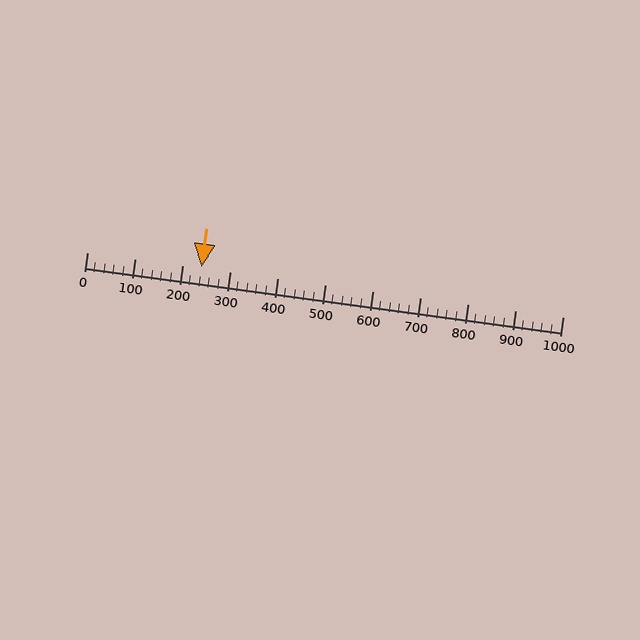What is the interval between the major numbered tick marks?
The major tick marks are spaced 100 units apart.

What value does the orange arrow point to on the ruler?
The orange arrow points to approximately 240.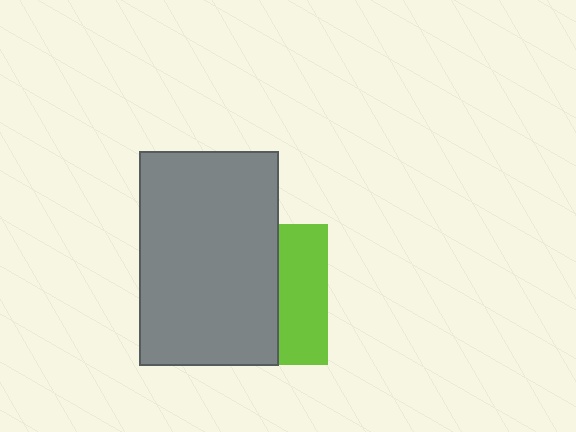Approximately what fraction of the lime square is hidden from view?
Roughly 66% of the lime square is hidden behind the gray rectangle.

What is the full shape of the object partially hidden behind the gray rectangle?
The partially hidden object is a lime square.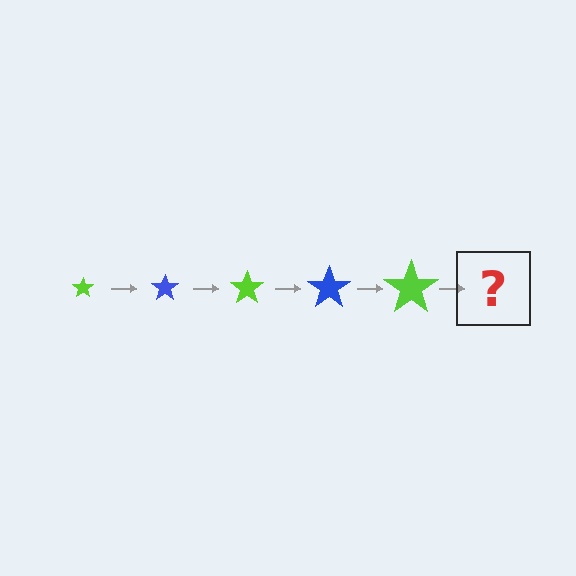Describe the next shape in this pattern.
It should be a blue star, larger than the previous one.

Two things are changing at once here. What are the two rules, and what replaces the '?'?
The two rules are that the star grows larger each step and the color cycles through lime and blue. The '?' should be a blue star, larger than the previous one.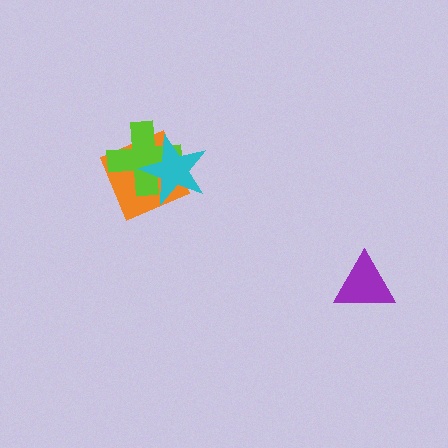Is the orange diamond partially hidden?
Yes, it is partially covered by another shape.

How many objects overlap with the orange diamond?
2 objects overlap with the orange diamond.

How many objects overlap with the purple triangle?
0 objects overlap with the purple triangle.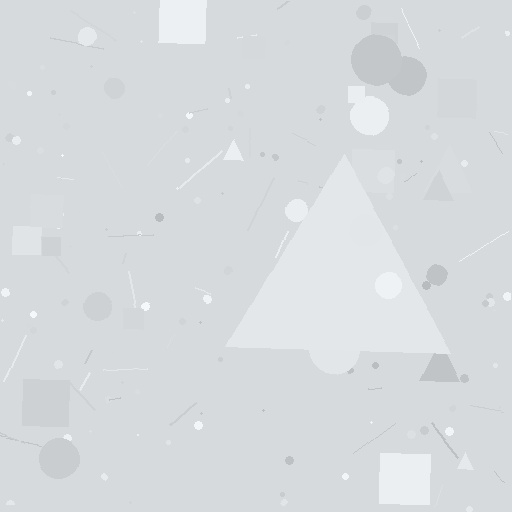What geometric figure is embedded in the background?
A triangle is embedded in the background.